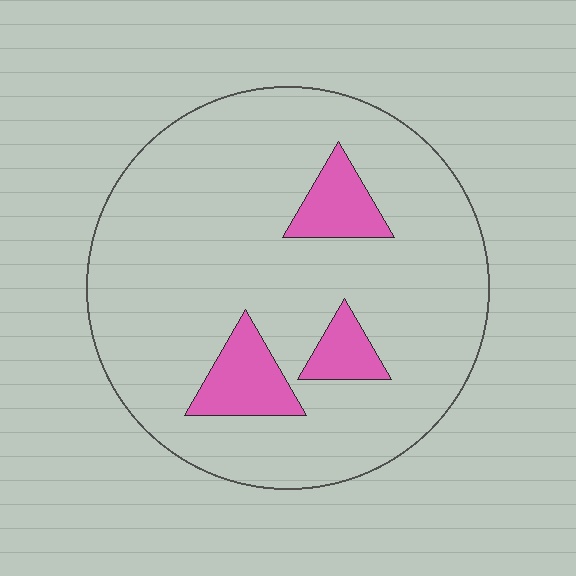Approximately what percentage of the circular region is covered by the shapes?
Approximately 15%.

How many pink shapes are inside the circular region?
3.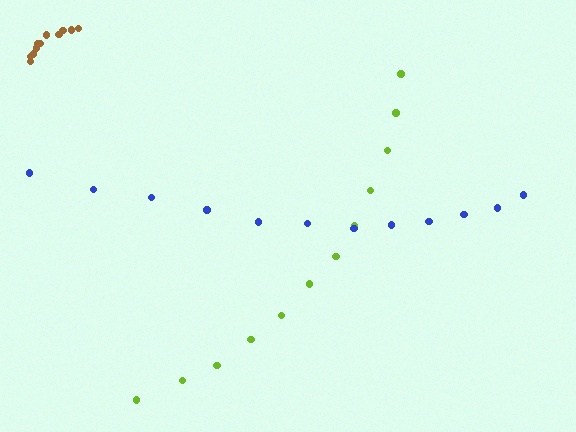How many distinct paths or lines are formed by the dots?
There are 3 distinct paths.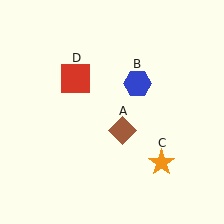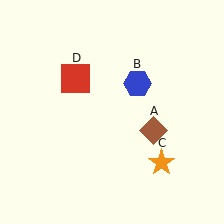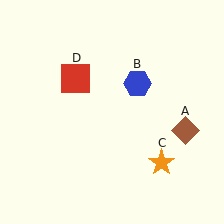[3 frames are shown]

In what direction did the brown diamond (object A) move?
The brown diamond (object A) moved right.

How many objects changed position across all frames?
1 object changed position: brown diamond (object A).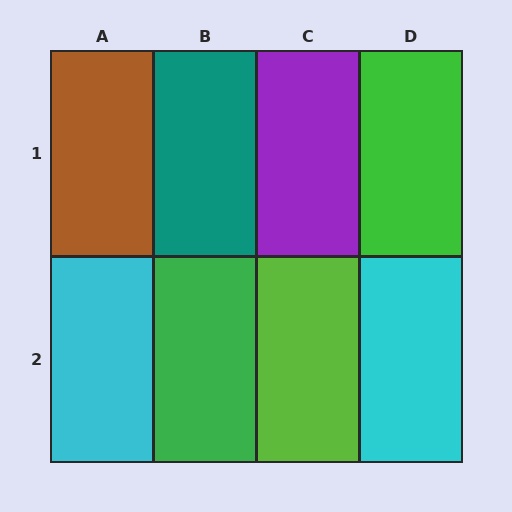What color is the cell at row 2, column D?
Cyan.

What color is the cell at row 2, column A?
Cyan.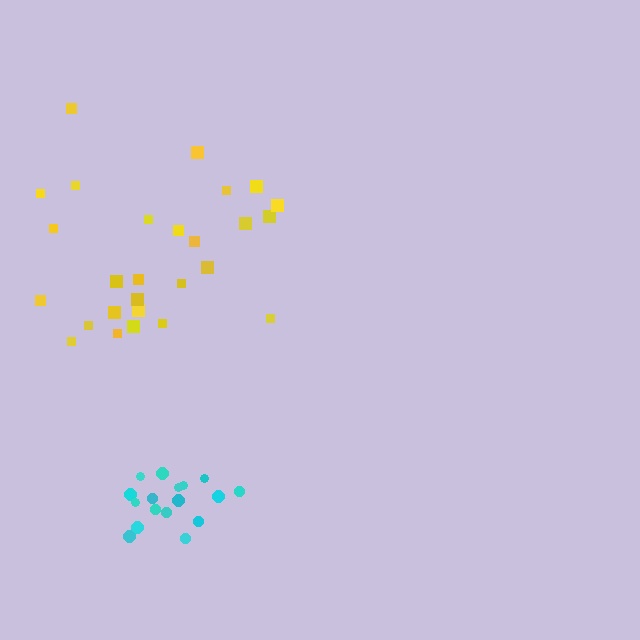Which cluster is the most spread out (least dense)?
Yellow.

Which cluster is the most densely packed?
Cyan.